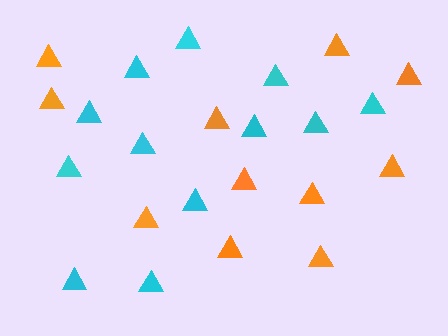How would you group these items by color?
There are 2 groups: one group of cyan triangles (12) and one group of orange triangles (11).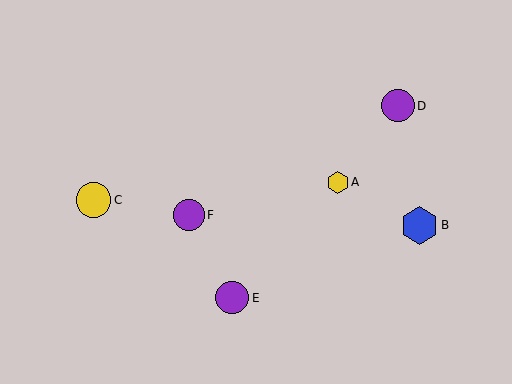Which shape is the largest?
The blue hexagon (labeled B) is the largest.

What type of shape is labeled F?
Shape F is a purple circle.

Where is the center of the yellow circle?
The center of the yellow circle is at (94, 200).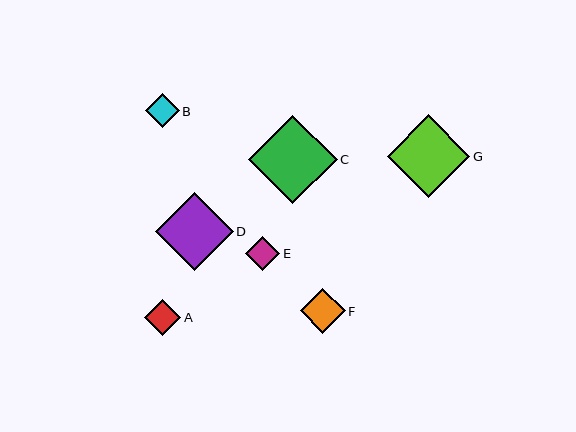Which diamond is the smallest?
Diamond B is the smallest with a size of approximately 34 pixels.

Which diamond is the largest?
Diamond C is the largest with a size of approximately 88 pixels.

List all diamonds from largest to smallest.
From largest to smallest: C, G, D, F, A, E, B.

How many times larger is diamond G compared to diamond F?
Diamond G is approximately 1.8 times the size of diamond F.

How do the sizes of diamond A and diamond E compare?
Diamond A and diamond E are approximately the same size.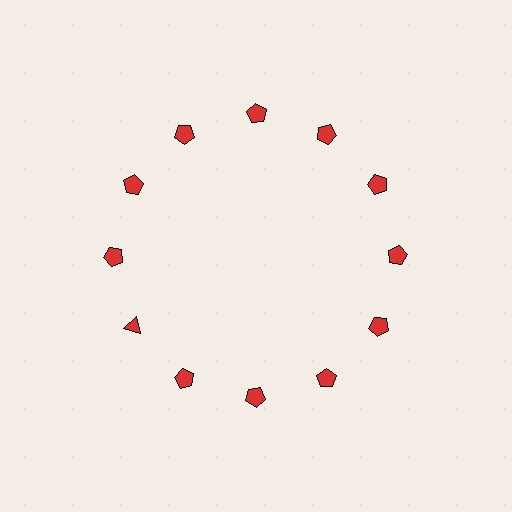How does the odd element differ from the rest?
It has a different shape: triangle instead of pentagon.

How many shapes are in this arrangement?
There are 12 shapes arranged in a ring pattern.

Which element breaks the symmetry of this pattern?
The red triangle at roughly the 8 o'clock position breaks the symmetry. All other shapes are red pentagons.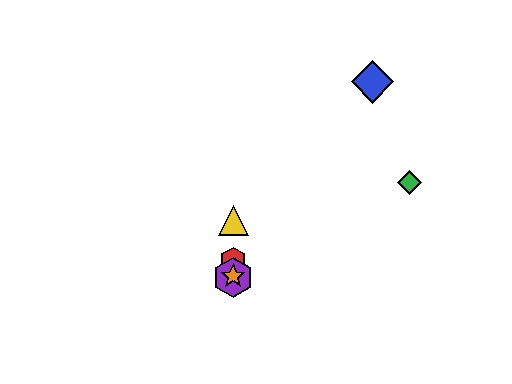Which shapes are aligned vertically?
The red hexagon, the yellow triangle, the purple hexagon, the orange star are aligned vertically.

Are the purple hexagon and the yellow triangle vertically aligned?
Yes, both are at x≈233.